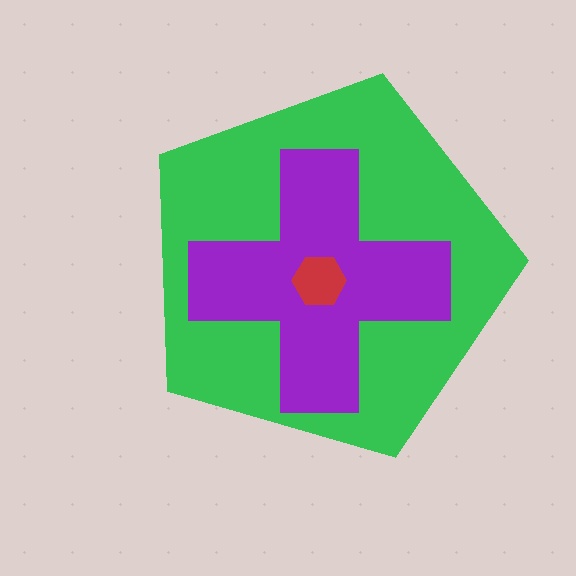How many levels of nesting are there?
3.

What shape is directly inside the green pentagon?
The purple cross.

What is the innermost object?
The red hexagon.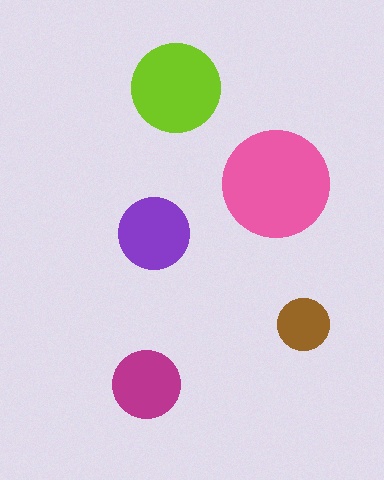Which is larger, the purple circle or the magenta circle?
The purple one.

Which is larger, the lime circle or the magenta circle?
The lime one.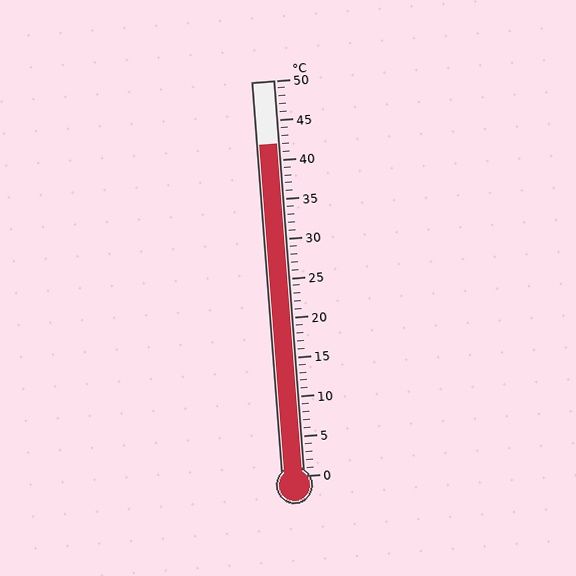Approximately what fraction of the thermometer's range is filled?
The thermometer is filled to approximately 85% of its range.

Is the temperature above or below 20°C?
The temperature is above 20°C.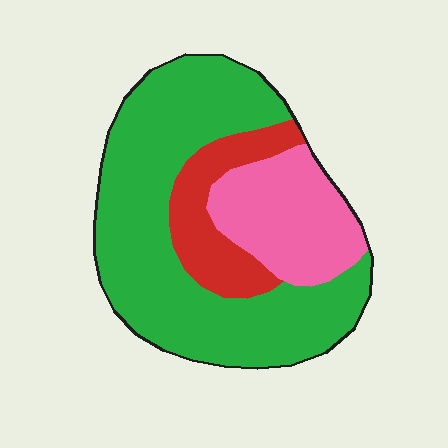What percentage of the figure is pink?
Pink takes up about one fifth (1/5) of the figure.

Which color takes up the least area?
Red, at roughly 15%.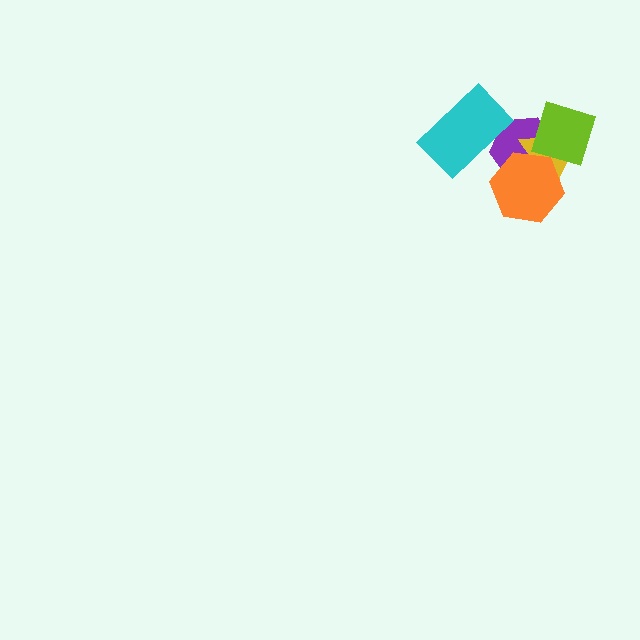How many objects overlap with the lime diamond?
3 objects overlap with the lime diamond.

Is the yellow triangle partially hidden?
Yes, it is partially covered by another shape.